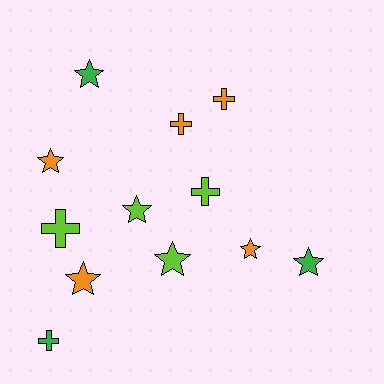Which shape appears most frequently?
Star, with 7 objects.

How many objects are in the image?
There are 12 objects.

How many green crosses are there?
There is 1 green cross.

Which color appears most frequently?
Orange, with 5 objects.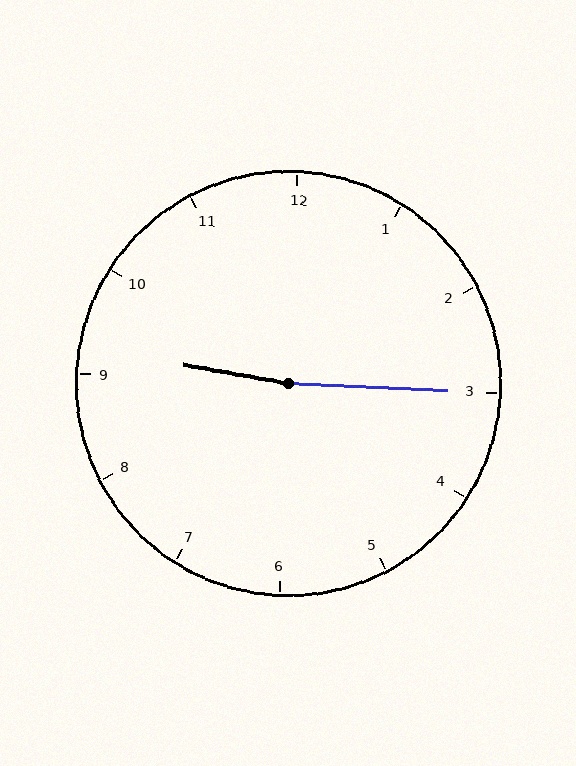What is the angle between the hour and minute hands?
Approximately 172 degrees.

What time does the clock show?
9:15.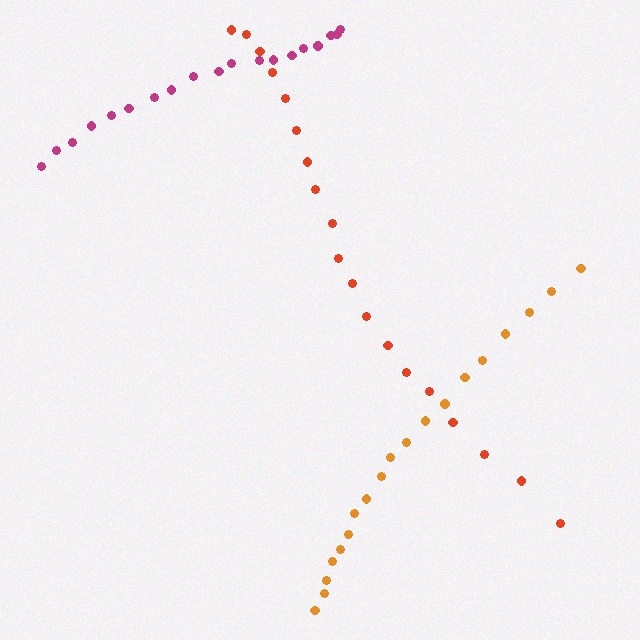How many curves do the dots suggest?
There are 3 distinct paths.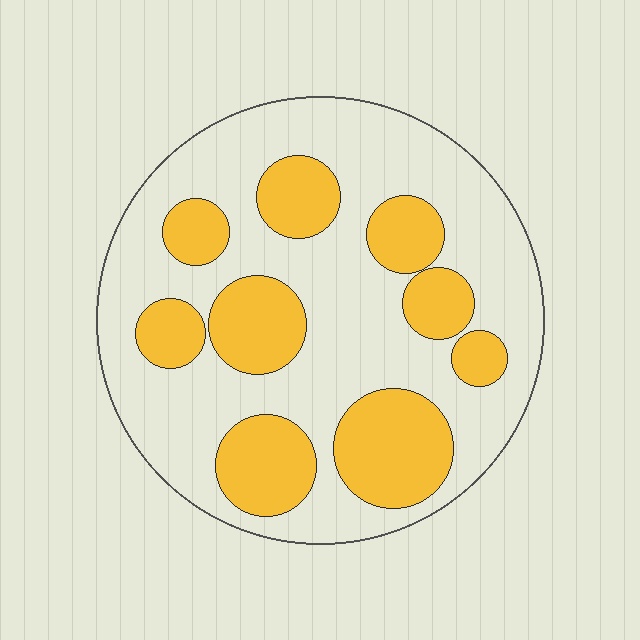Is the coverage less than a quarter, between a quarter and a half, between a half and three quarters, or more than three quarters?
Between a quarter and a half.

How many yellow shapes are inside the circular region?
9.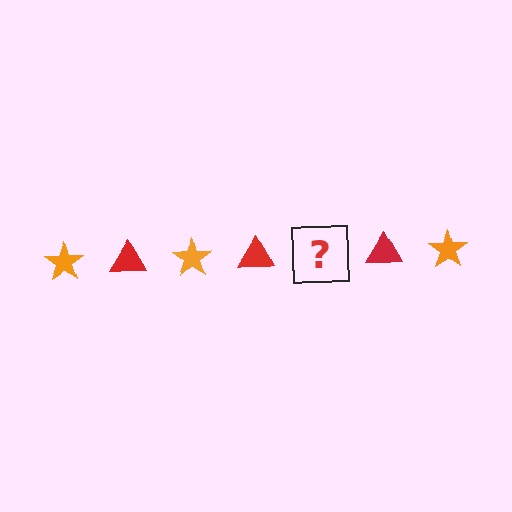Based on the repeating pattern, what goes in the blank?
The blank should be an orange star.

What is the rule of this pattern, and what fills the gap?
The rule is that the pattern alternates between orange star and red triangle. The gap should be filled with an orange star.